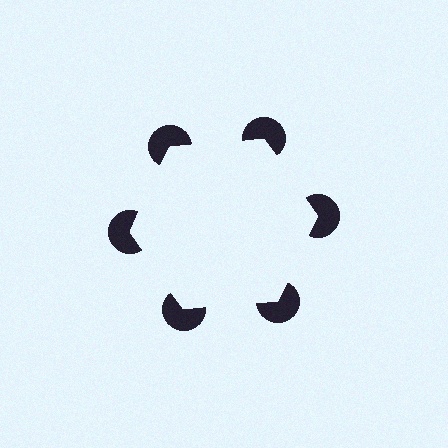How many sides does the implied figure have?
6 sides.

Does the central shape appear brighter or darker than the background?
It typically appears slightly brighter than the background, even though no actual brightness change is drawn.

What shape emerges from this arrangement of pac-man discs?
An illusory hexagon — its edges are inferred from the aligned wedge cuts in the pac-man discs, not physically drawn.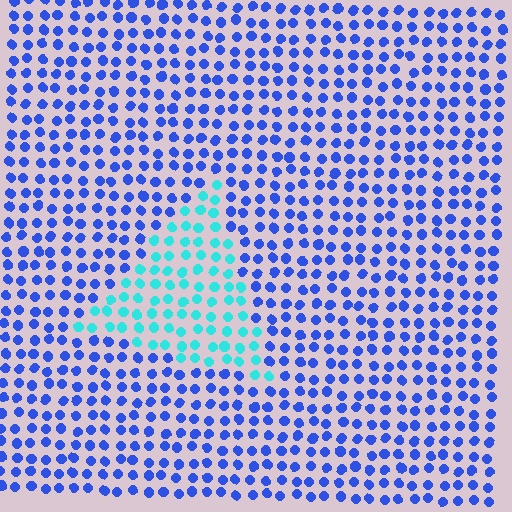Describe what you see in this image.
The image is filled with small blue elements in a uniform arrangement. A triangle-shaped region is visible where the elements are tinted to a slightly different hue, forming a subtle color boundary.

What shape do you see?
I see a triangle.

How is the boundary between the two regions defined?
The boundary is defined purely by a slight shift in hue (about 51 degrees). Spacing, size, and orientation are identical on both sides.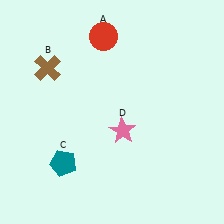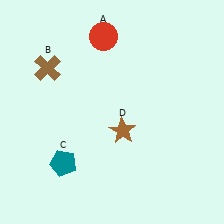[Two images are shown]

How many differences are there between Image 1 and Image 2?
There is 1 difference between the two images.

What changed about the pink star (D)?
In Image 1, D is pink. In Image 2, it changed to brown.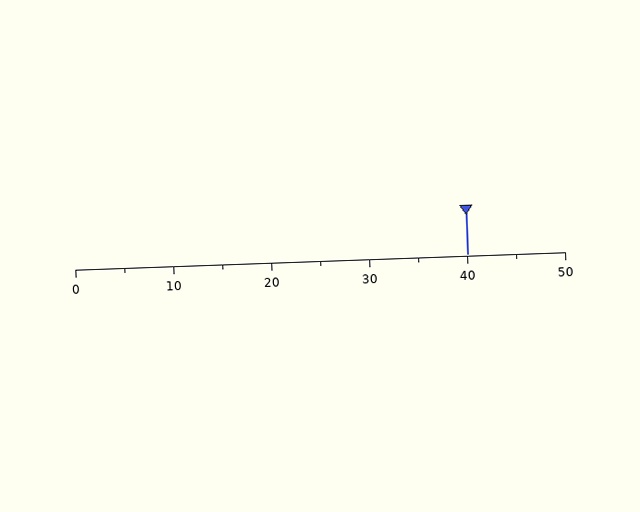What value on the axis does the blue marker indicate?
The marker indicates approximately 40.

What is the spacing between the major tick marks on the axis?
The major ticks are spaced 10 apart.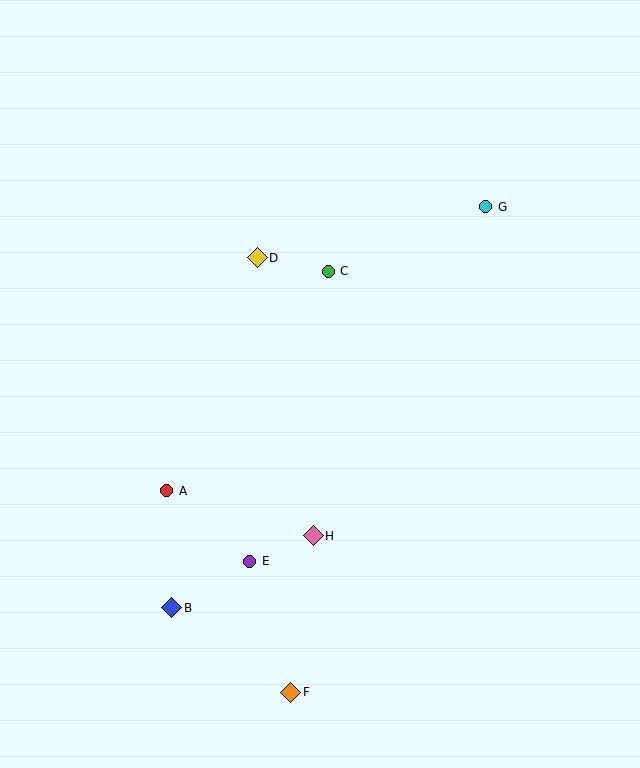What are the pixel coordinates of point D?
Point D is at (257, 258).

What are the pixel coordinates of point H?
Point H is at (313, 536).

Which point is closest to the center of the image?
Point C at (328, 271) is closest to the center.